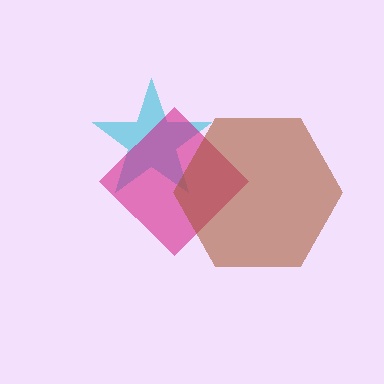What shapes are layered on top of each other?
The layered shapes are: a cyan star, a magenta diamond, a brown hexagon.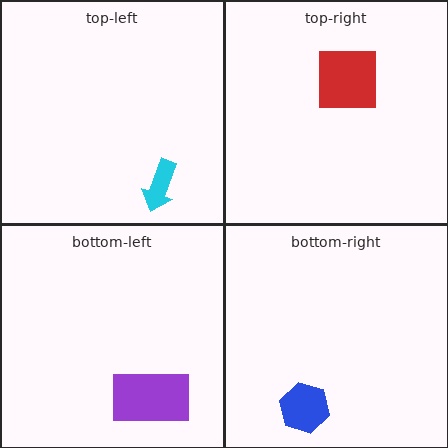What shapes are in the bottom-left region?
The purple rectangle.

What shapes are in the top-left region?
The cyan arrow.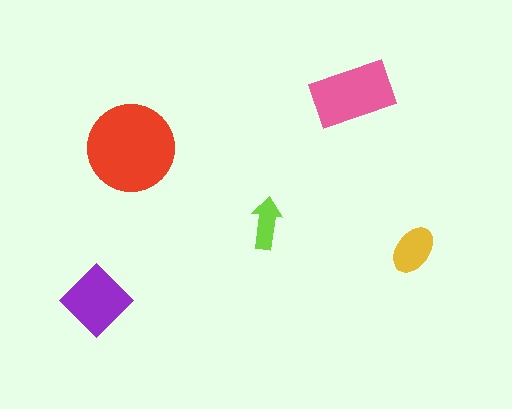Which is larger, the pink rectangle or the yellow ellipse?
The pink rectangle.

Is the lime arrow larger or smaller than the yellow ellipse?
Smaller.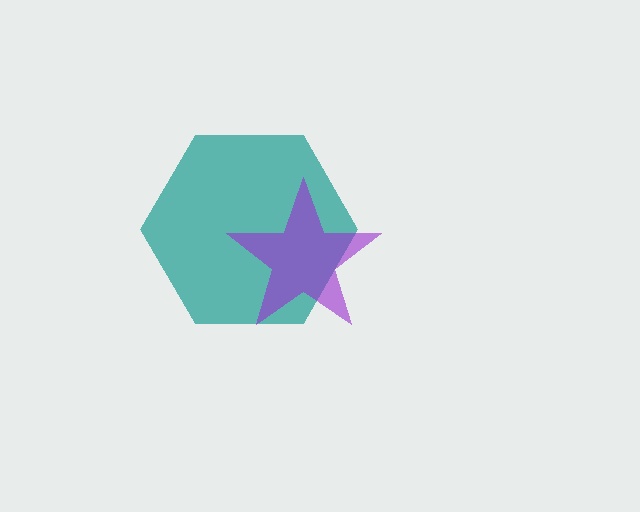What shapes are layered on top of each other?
The layered shapes are: a teal hexagon, a purple star.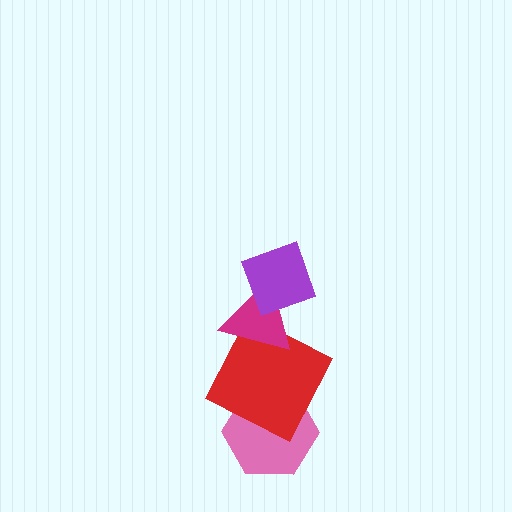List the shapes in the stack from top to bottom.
From top to bottom: the purple diamond, the magenta triangle, the red square, the pink hexagon.